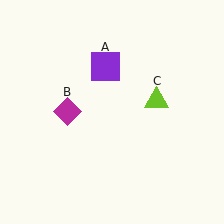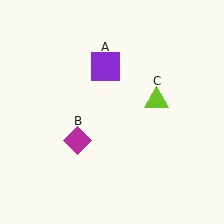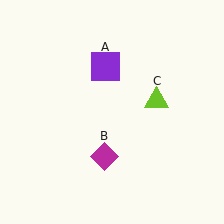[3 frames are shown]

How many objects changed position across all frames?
1 object changed position: magenta diamond (object B).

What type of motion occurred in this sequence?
The magenta diamond (object B) rotated counterclockwise around the center of the scene.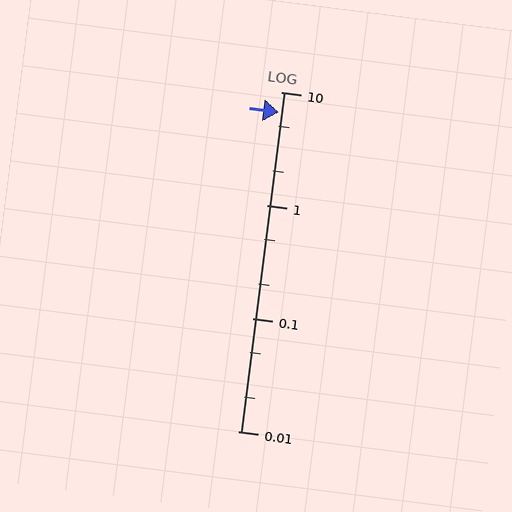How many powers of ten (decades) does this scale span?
The scale spans 3 decades, from 0.01 to 10.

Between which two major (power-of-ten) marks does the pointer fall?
The pointer is between 1 and 10.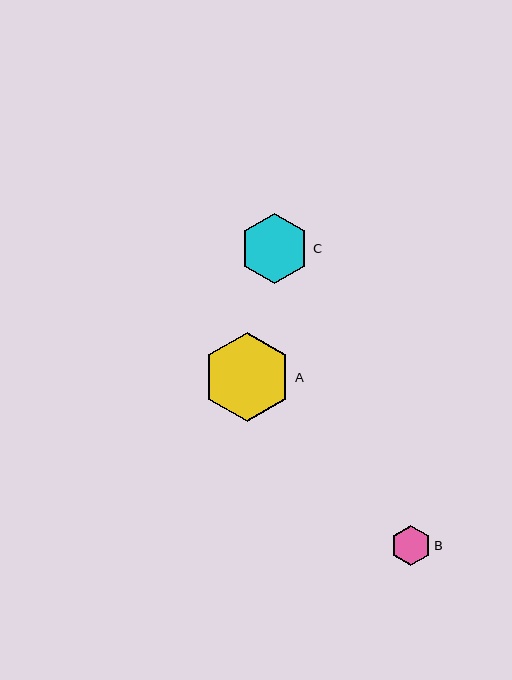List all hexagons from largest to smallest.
From largest to smallest: A, C, B.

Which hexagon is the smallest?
Hexagon B is the smallest with a size of approximately 40 pixels.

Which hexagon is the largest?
Hexagon A is the largest with a size of approximately 90 pixels.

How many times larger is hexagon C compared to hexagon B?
Hexagon C is approximately 1.7 times the size of hexagon B.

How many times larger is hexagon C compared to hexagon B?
Hexagon C is approximately 1.7 times the size of hexagon B.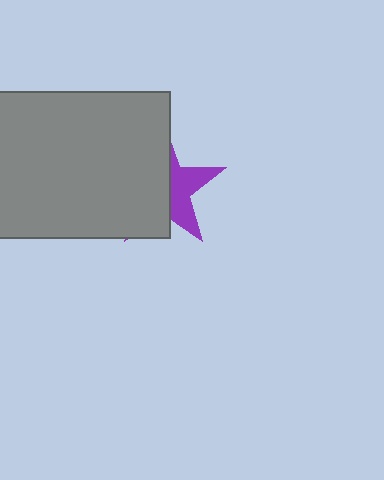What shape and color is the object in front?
The object in front is a gray rectangle.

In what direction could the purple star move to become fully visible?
The purple star could move right. That would shift it out from behind the gray rectangle entirely.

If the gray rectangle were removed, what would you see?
You would see the complete purple star.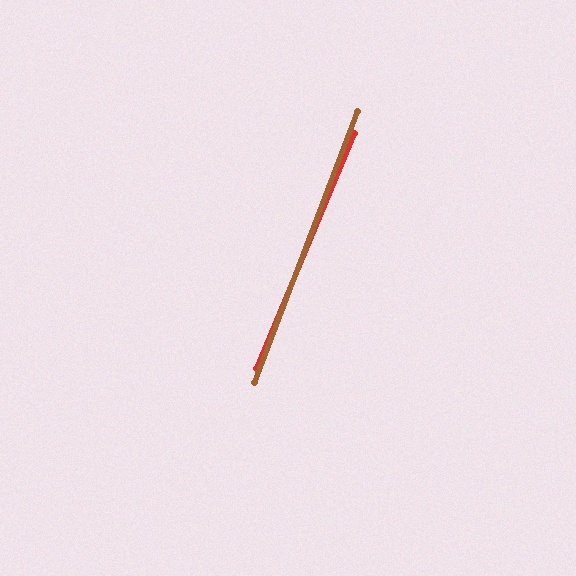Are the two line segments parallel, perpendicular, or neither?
Parallel — their directions differ by only 1.6°.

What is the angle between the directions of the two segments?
Approximately 2 degrees.